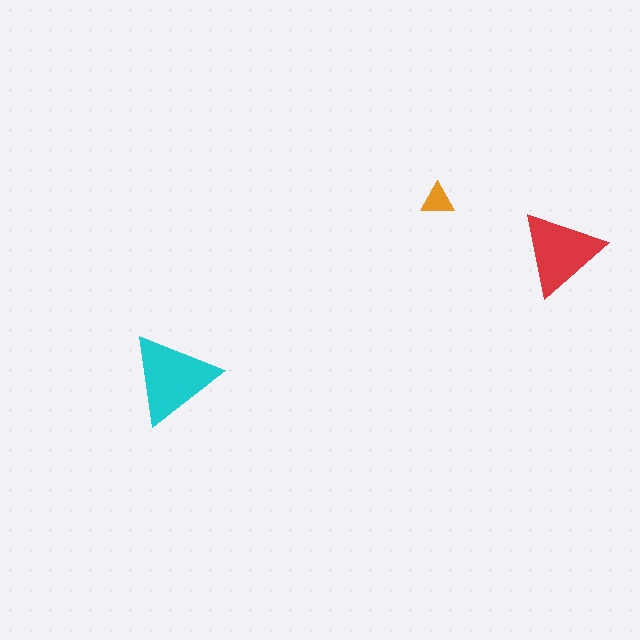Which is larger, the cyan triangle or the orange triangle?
The cyan one.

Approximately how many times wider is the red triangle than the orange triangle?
About 2.5 times wider.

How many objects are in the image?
There are 3 objects in the image.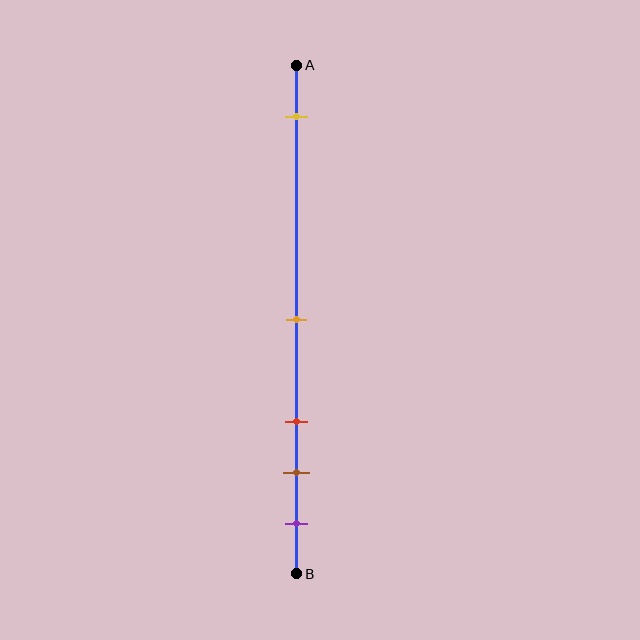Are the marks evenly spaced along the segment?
No, the marks are not evenly spaced.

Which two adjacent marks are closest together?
The brown and purple marks are the closest adjacent pair.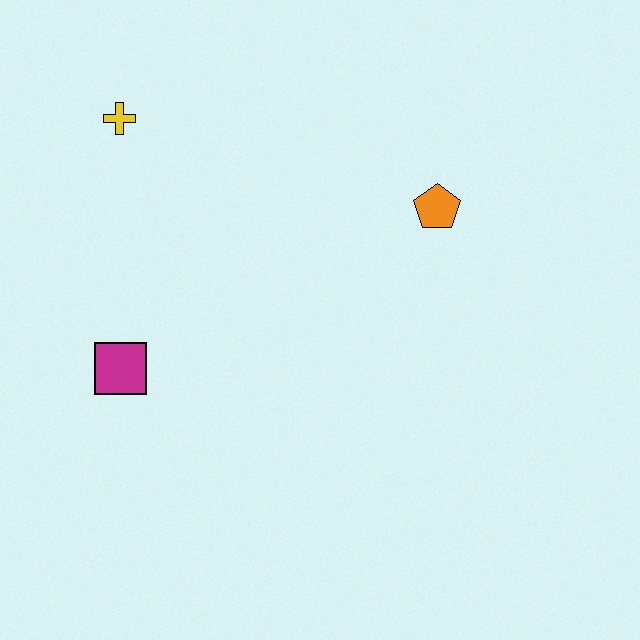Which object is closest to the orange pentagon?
The yellow cross is closest to the orange pentagon.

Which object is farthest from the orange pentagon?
The magenta square is farthest from the orange pentagon.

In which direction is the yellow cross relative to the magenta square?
The yellow cross is above the magenta square.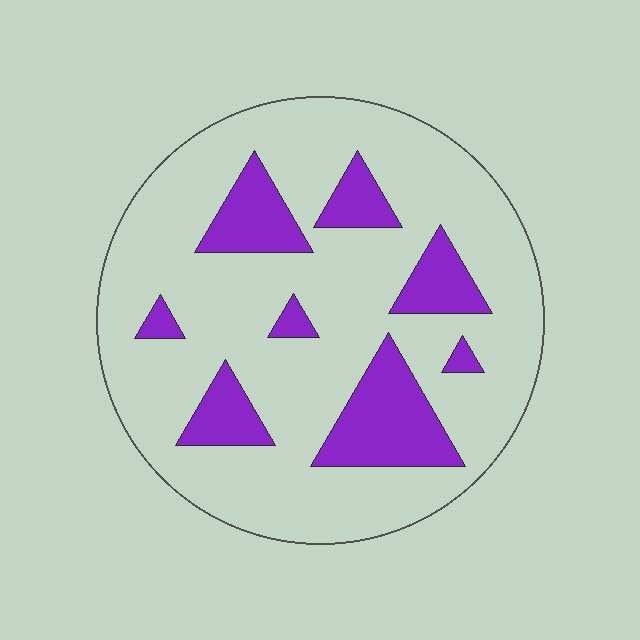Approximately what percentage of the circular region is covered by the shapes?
Approximately 20%.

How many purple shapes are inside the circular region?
8.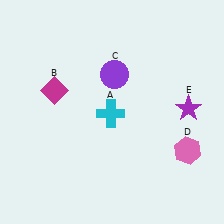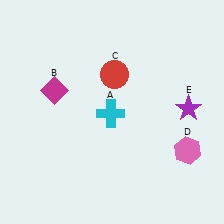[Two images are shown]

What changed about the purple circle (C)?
In Image 1, C is purple. In Image 2, it changed to red.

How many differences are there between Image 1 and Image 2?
There is 1 difference between the two images.